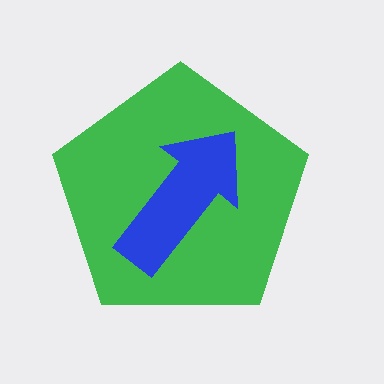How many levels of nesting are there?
2.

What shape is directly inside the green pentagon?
The blue arrow.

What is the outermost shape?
The green pentagon.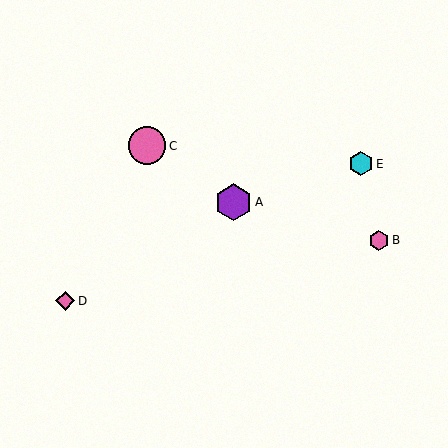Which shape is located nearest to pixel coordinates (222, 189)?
The purple hexagon (labeled A) at (233, 202) is nearest to that location.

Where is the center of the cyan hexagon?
The center of the cyan hexagon is at (361, 164).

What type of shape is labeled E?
Shape E is a cyan hexagon.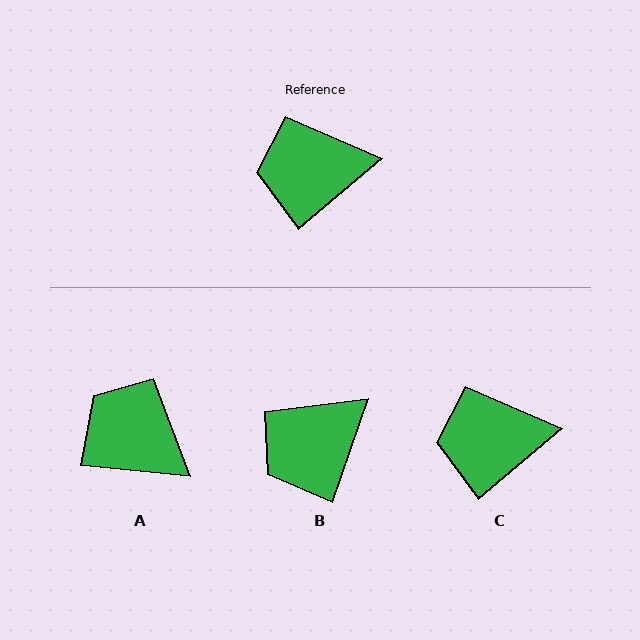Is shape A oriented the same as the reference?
No, it is off by about 46 degrees.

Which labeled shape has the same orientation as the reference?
C.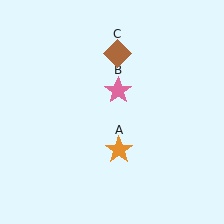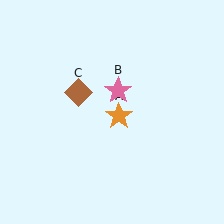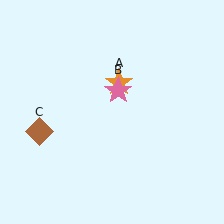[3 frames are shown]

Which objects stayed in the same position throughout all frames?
Pink star (object B) remained stationary.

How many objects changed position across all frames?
2 objects changed position: orange star (object A), brown diamond (object C).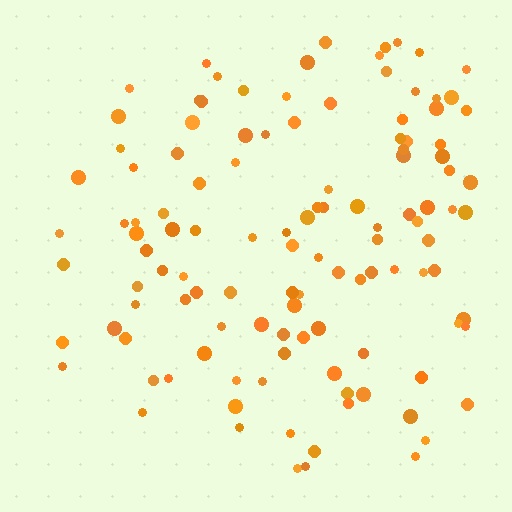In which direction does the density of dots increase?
From left to right, with the right side densest.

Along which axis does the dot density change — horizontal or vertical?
Horizontal.